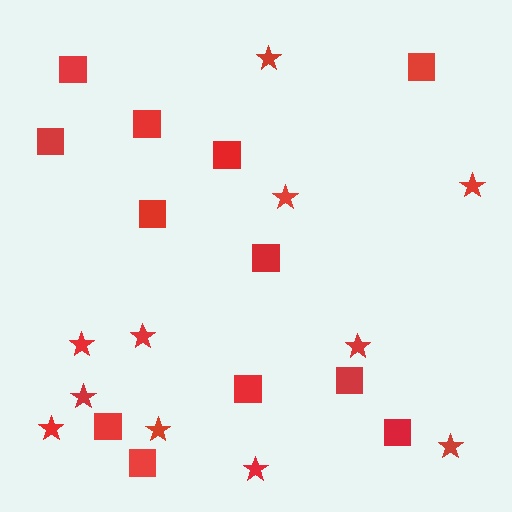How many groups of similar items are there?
There are 2 groups: one group of stars (11) and one group of squares (12).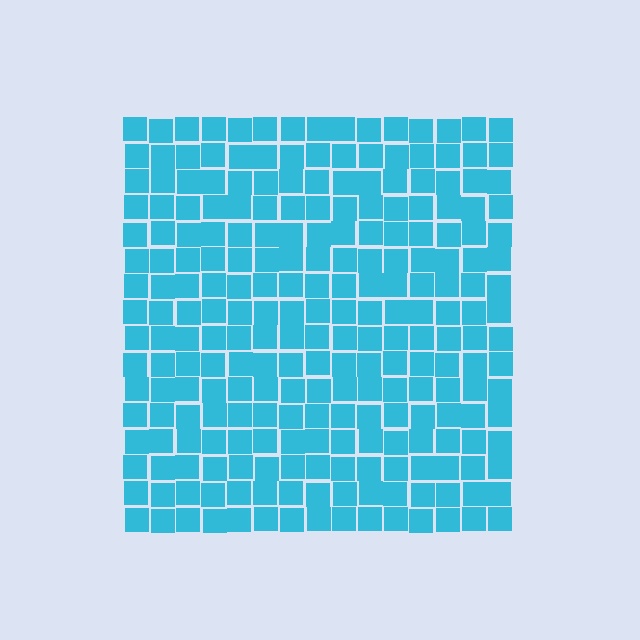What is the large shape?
The large shape is a square.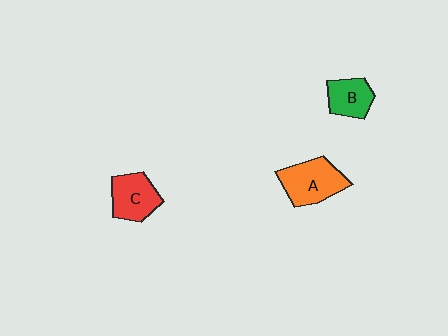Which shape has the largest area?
Shape A (orange).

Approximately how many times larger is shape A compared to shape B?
Approximately 1.5 times.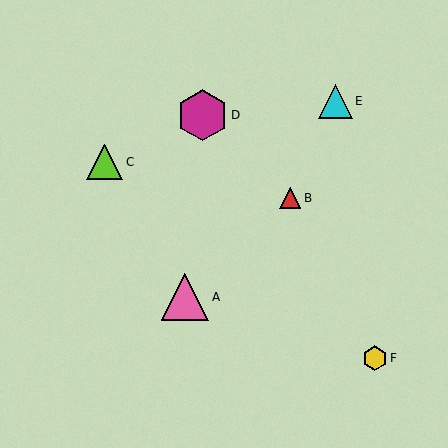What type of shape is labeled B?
Shape B is a red triangle.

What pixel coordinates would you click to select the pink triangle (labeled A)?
Click at (185, 297) to select the pink triangle A.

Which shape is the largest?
The magenta hexagon (labeled D) is the largest.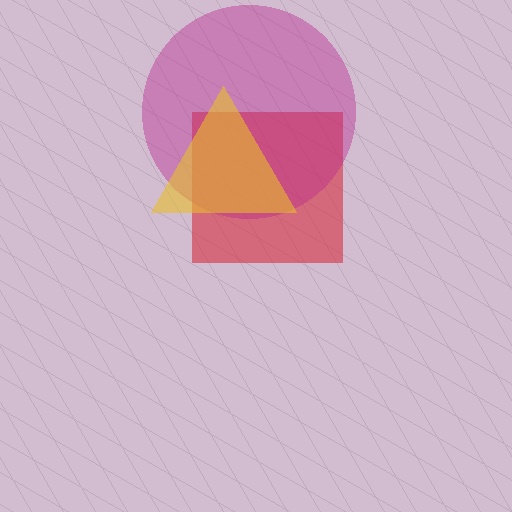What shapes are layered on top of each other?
The layered shapes are: a red square, a magenta circle, a yellow triangle.